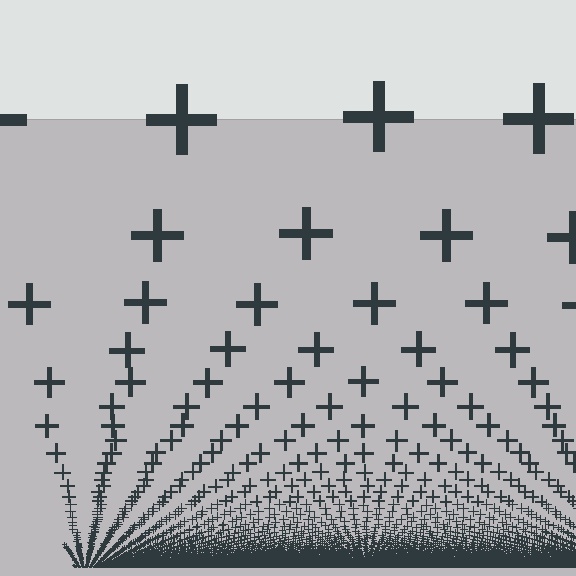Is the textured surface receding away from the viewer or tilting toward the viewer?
The surface appears to tilt toward the viewer. Texture elements get larger and sparser toward the top.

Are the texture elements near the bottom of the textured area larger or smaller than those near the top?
Smaller. The gradient is inverted — elements near the bottom are smaller and denser.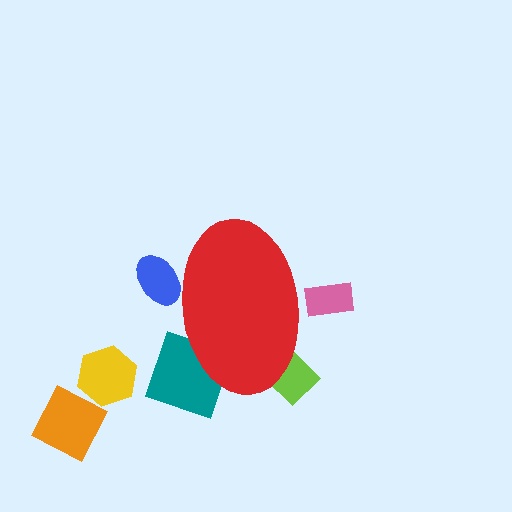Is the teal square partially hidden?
Yes, the teal square is partially hidden behind the red ellipse.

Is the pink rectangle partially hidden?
Yes, the pink rectangle is partially hidden behind the red ellipse.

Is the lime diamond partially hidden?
Yes, the lime diamond is partially hidden behind the red ellipse.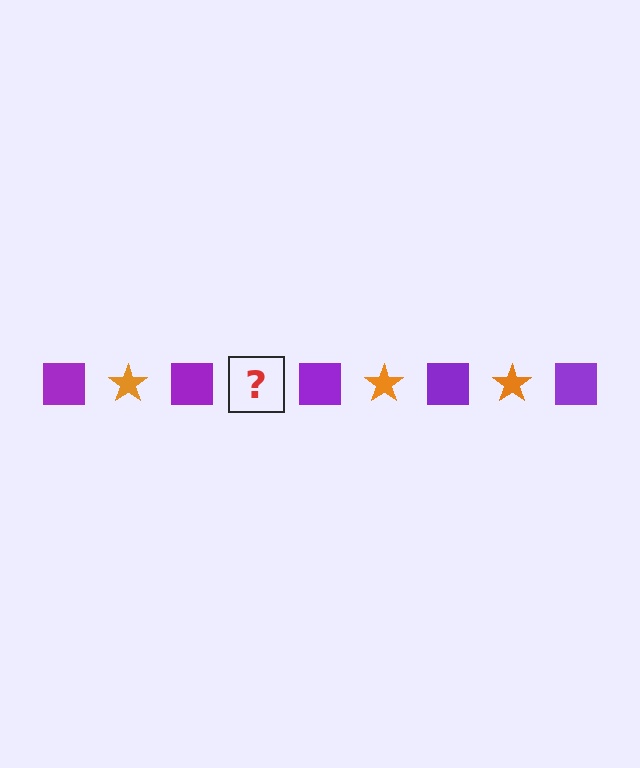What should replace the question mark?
The question mark should be replaced with an orange star.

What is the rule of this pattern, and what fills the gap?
The rule is that the pattern alternates between purple square and orange star. The gap should be filled with an orange star.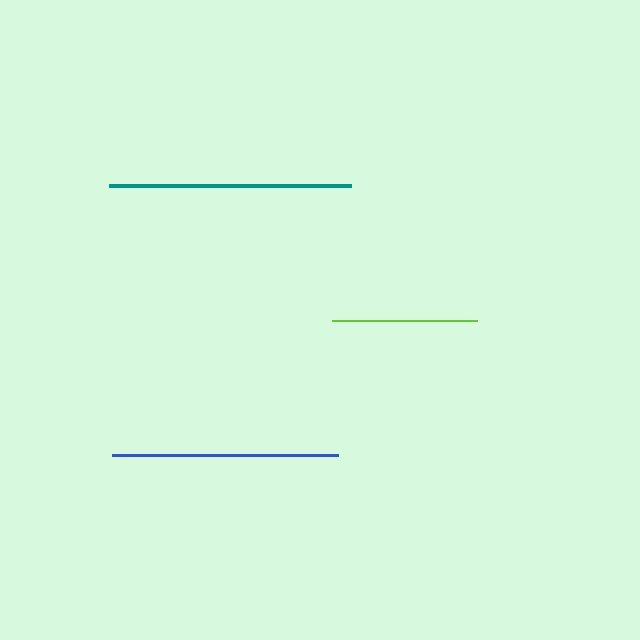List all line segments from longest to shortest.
From longest to shortest: teal, blue, lime.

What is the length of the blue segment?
The blue segment is approximately 226 pixels long.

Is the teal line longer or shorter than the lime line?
The teal line is longer than the lime line.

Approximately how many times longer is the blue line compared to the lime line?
The blue line is approximately 1.6 times the length of the lime line.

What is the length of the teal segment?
The teal segment is approximately 242 pixels long.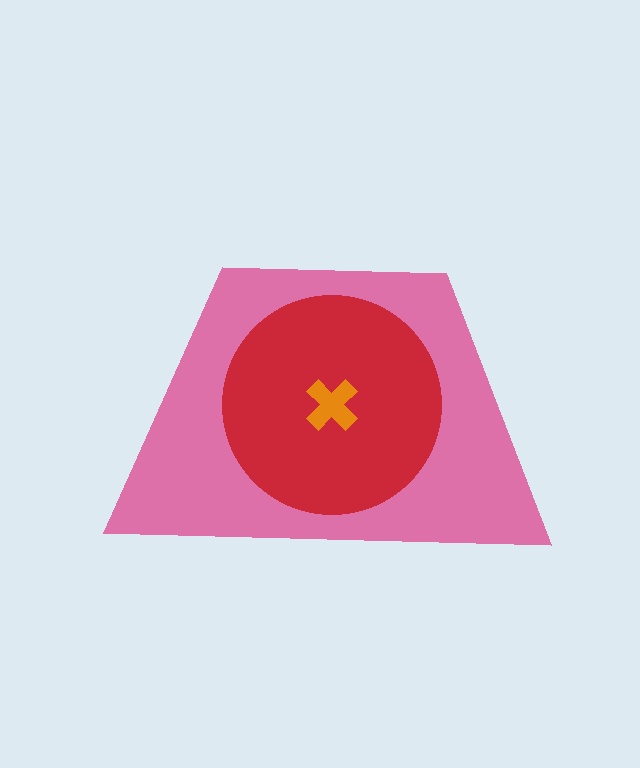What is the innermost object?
The orange cross.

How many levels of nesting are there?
3.